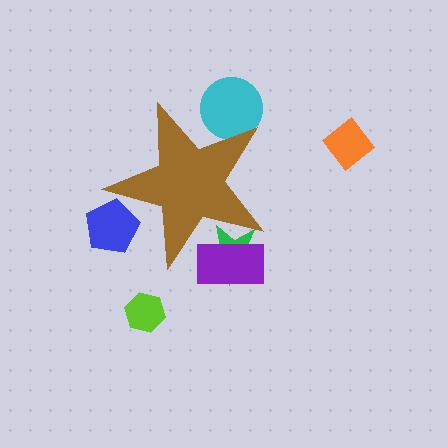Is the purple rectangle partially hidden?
Yes, the purple rectangle is partially hidden behind the brown star.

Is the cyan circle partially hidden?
Yes, the cyan circle is partially hidden behind the brown star.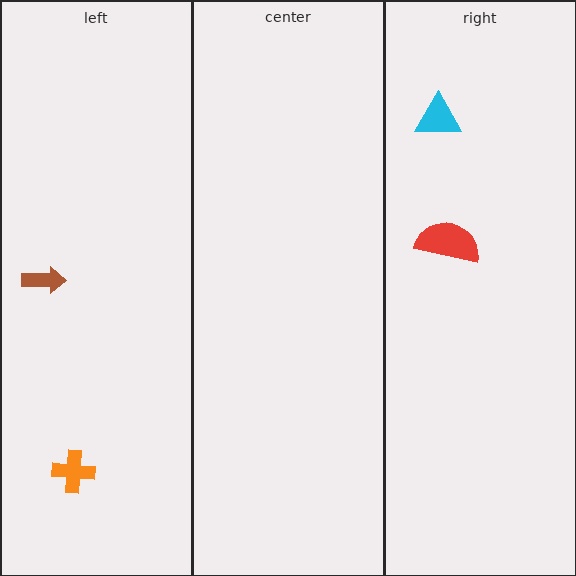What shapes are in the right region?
The red semicircle, the cyan triangle.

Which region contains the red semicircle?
The right region.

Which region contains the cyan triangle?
The right region.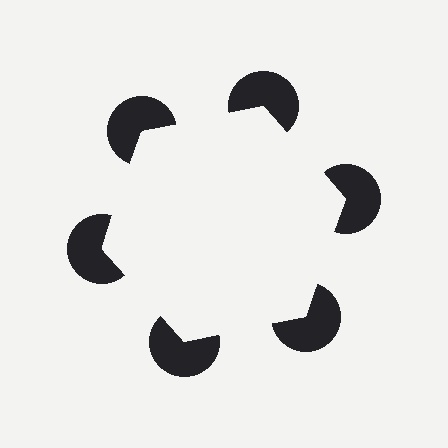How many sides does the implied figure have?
6 sides.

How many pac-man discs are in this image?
There are 6 — one at each vertex of the illusory hexagon.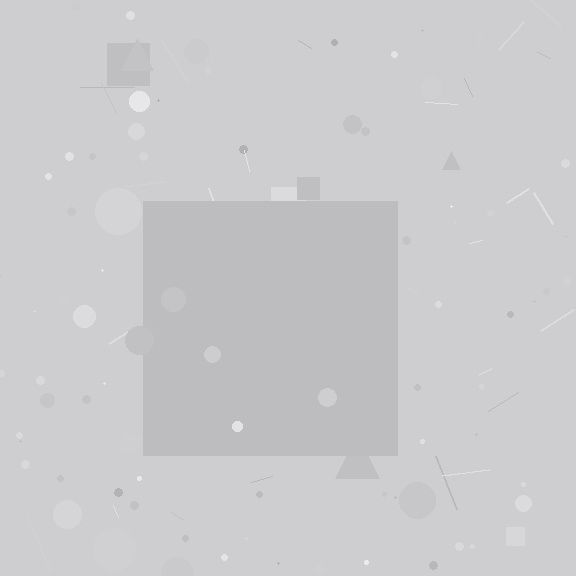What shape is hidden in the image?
A square is hidden in the image.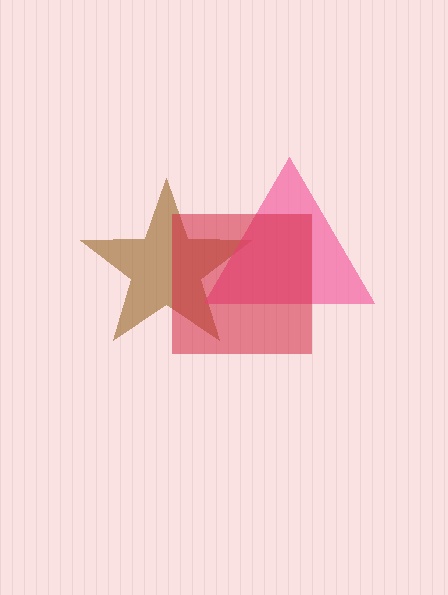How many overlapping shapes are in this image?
There are 3 overlapping shapes in the image.